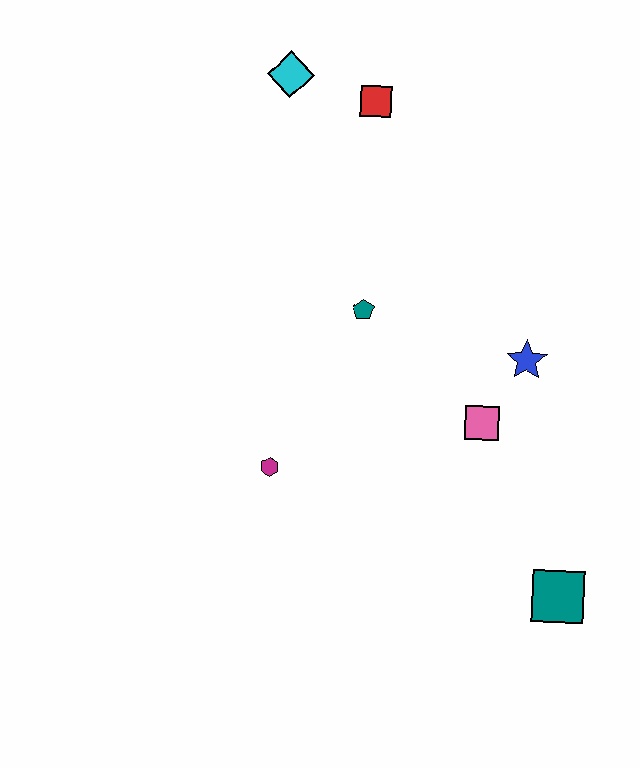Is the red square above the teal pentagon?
Yes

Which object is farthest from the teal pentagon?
The teal square is farthest from the teal pentagon.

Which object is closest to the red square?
The cyan diamond is closest to the red square.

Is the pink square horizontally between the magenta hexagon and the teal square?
Yes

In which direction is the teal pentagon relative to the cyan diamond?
The teal pentagon is below the cyan diamond.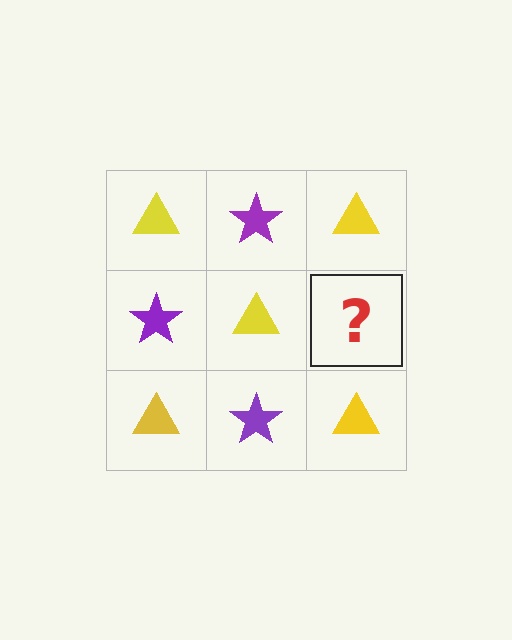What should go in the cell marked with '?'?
The missing cell should contain a purple star.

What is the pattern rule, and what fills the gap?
The rule is that it alternates yellow triangle and purple star in a checkerboard pattern. The gap should be filled with a purple star.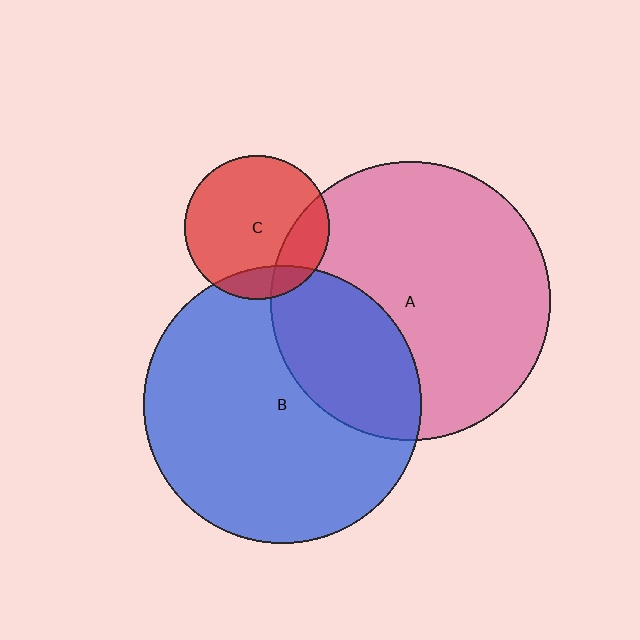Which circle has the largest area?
Circle A (pink).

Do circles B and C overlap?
Yes.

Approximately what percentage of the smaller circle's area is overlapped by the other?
Approximately 15%.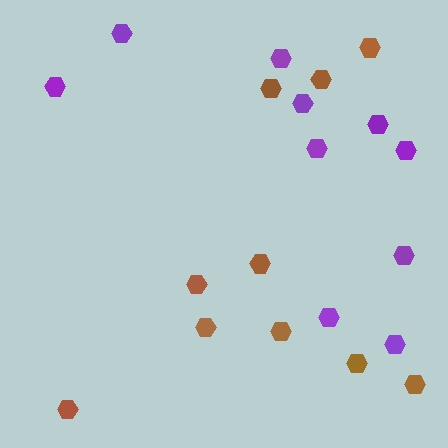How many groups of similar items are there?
There are 2 groups: one group of purple hexagons (10) and one group of brown hexagons (10).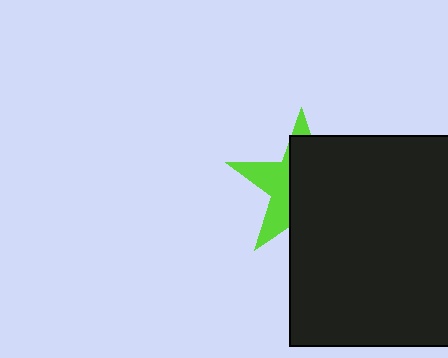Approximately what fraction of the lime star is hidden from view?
Roughly 62% of the lime star is hidden behind the black square.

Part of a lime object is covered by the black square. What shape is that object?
It is a star.